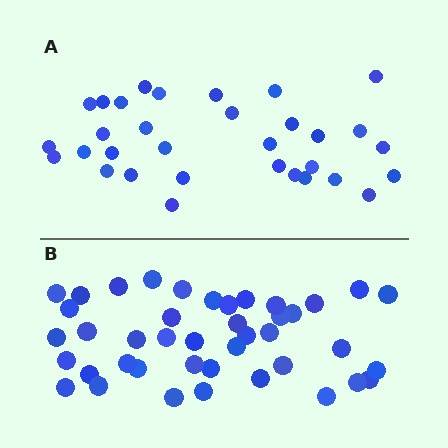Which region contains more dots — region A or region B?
Region B (the bottom region) has more dots.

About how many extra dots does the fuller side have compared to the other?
Region B has roughly 10 or so more dots than region A.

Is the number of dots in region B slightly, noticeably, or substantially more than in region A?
Region B has noticeably more, but not dramatically so. The ratio is roughly 1.3 to 1.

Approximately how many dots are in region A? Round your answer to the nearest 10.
About 30 dots. (The exact count is 32, which rounds to 30.)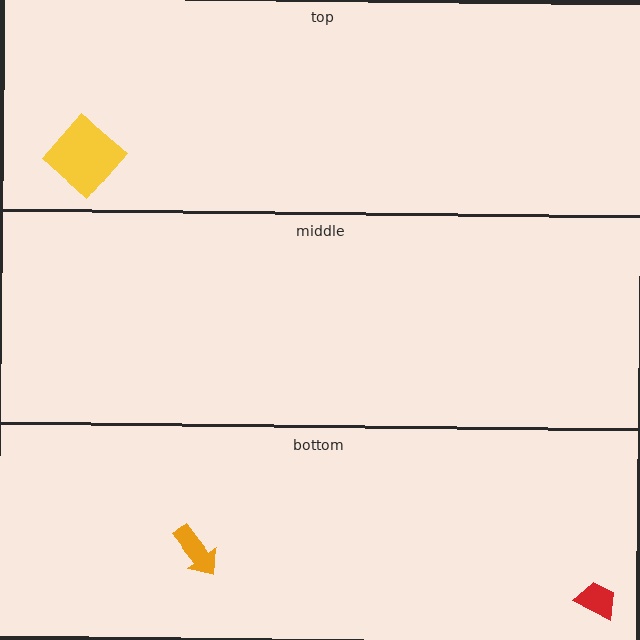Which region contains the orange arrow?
The bottom region.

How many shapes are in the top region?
1.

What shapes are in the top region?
The yellow diamond.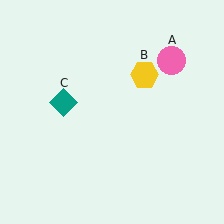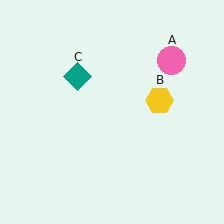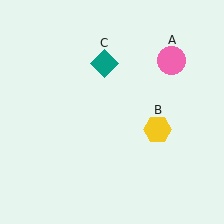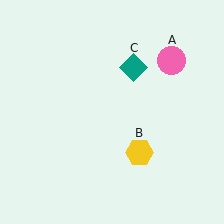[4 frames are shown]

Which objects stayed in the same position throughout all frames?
Pink circle (object A) remained stationary.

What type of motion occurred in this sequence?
The yellow hexagon (object B), teal diamond (object C) rotated clockwise around the center of the scene.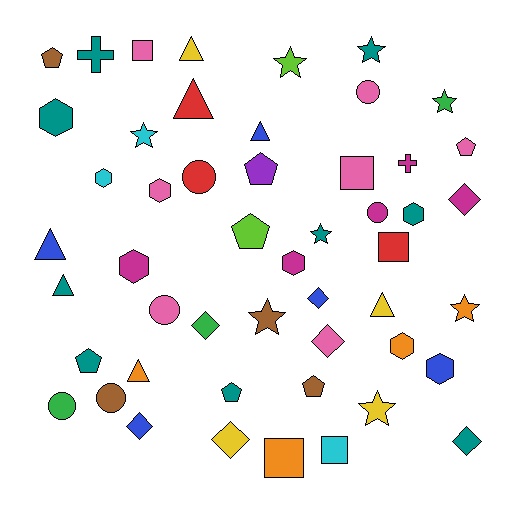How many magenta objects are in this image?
There are 5 magenta objects.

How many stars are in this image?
There are 8 stars.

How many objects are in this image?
There are 50 objects.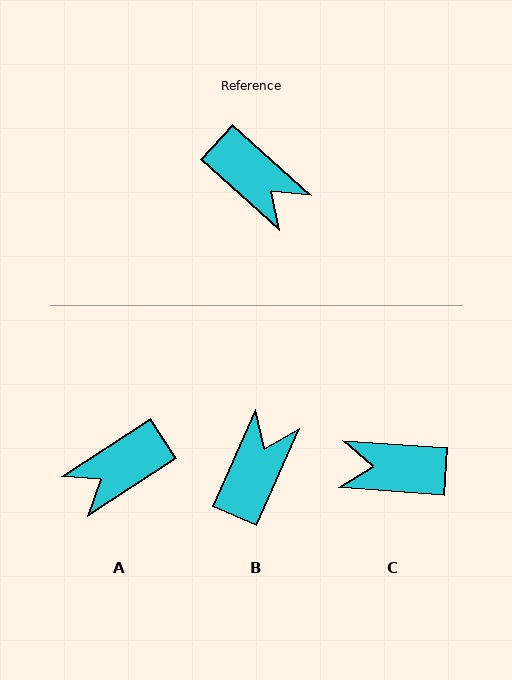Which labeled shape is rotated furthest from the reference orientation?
C, about 142 degrees away.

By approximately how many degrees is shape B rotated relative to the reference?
Approximately 109 degrees counter-clockwise.